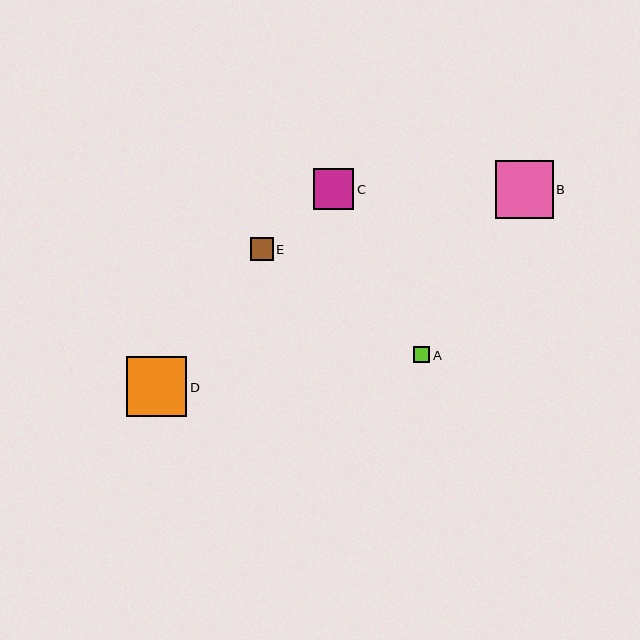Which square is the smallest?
Square A is the smallest with a size of approximately 16 pixels.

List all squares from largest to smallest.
From largest to smallest: D, B, C, E, A.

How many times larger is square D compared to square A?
Square D is approximately 3.7 times the size of square A.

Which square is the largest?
Square D is the largest with a size of approximately 60 pixels.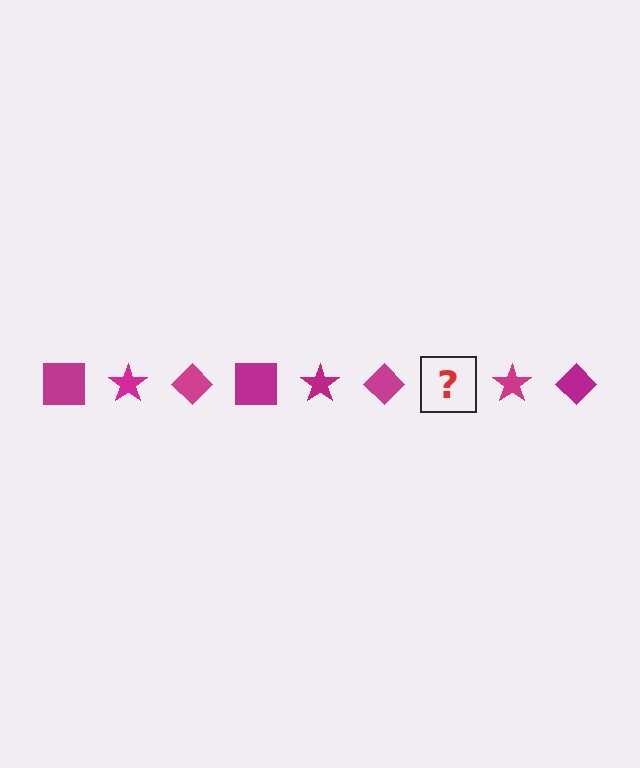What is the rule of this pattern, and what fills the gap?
The rule is that the pattern cycles through square, star, diamond shapes in magenta. The gap should be filled with a magenta square.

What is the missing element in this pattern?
The missing element is a magenta square.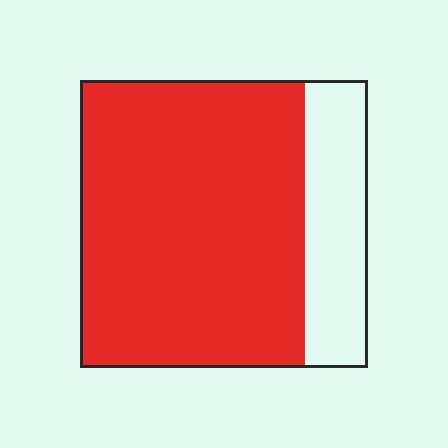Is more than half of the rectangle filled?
Yes.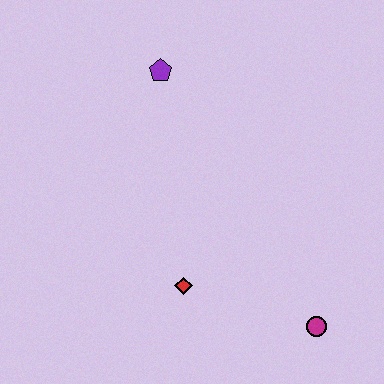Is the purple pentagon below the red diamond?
No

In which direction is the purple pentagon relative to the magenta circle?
The purple pentagon is above the magenta circle.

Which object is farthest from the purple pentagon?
The magenta circle is farthest from the purple pentagon.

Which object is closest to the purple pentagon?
The red diamond is closest to the purple pentagon.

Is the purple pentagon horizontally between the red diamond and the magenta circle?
No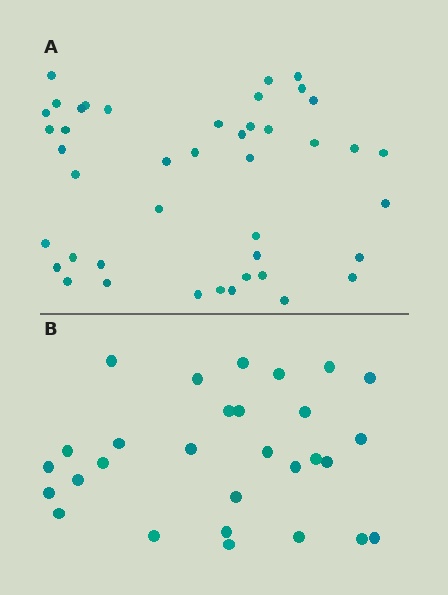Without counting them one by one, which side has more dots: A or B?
Region A (the top region) has more dots.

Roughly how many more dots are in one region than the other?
Region A has approximately 15 more dots than region B.